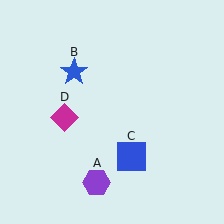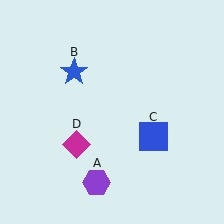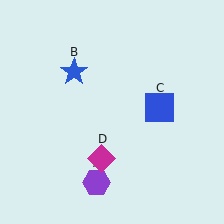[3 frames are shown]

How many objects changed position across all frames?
2 objects changed position: blue square (object C), magenta diamond (object D).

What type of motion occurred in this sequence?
The blue square (object C), magenta diamond (object D) rotated counterclockwise around the center of the scene.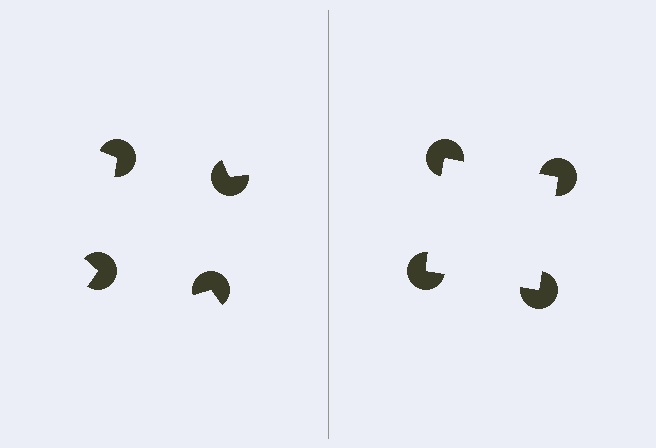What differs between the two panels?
The pac-man discs are positioned identically on both sides; only the wedge orientations differ. On the right they align to a square; on the left they are misaligned.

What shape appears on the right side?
An illusory square.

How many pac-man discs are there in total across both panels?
8 — 4 on each side.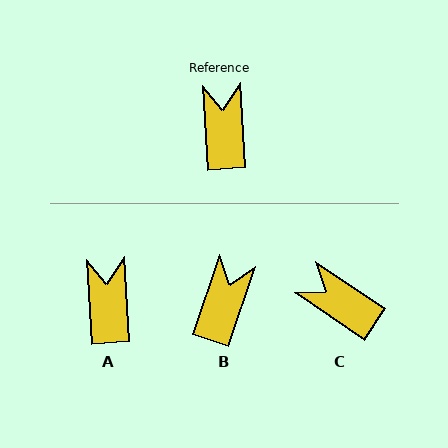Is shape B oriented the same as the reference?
No, it is off by about 23 degrees.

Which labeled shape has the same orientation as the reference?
A.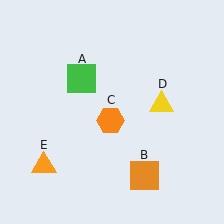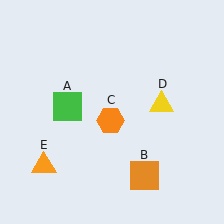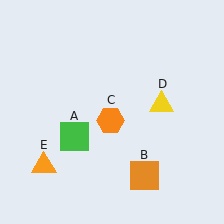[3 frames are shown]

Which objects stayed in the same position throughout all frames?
Orange square (object B) and orange hexagon (object C) and yellow triangle (object D) and orange triangle (object E) remained stationary.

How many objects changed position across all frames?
1 object changed position: green square (object A).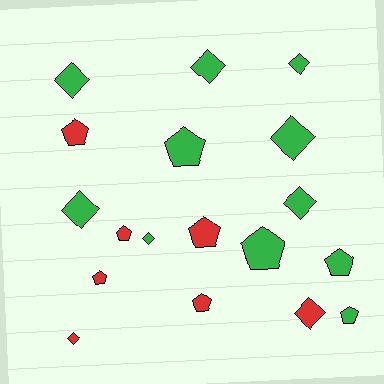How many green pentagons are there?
There are 4 green pentagons.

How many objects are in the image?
There are 18 objects.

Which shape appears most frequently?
Diamond, with 9 objects.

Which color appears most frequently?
Green, with 11 objects.